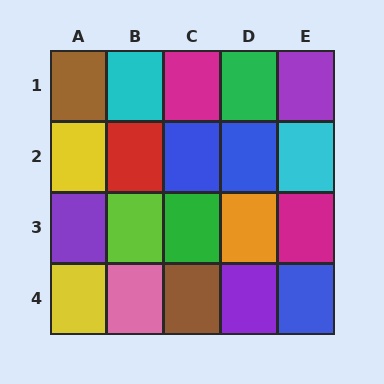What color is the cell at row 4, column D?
Purple.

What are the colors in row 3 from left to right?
Purple, lime, green, orange, magenta.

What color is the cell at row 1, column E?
Purple.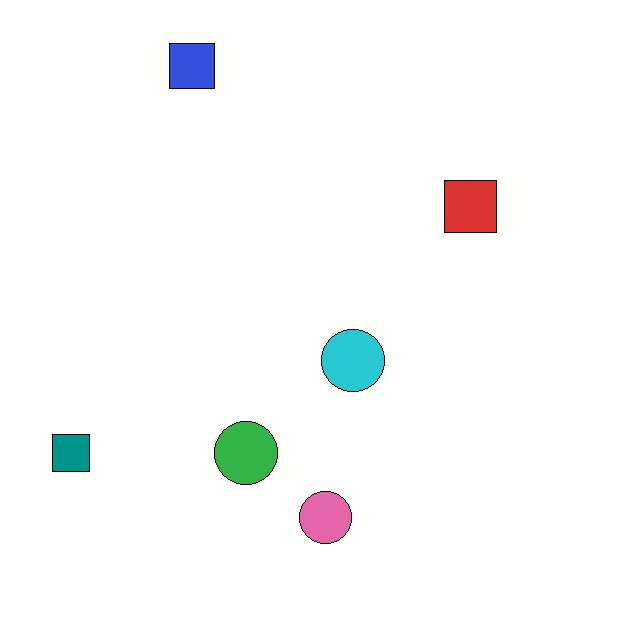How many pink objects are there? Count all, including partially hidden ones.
There is 1 pink object.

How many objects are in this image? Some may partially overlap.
There are 6 objects.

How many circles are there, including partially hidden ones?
There are 3 circles.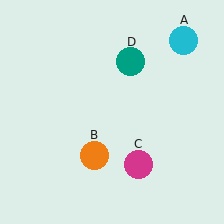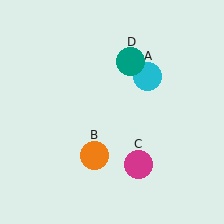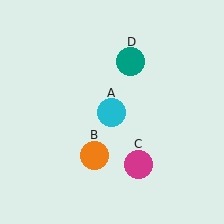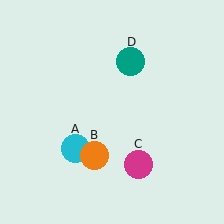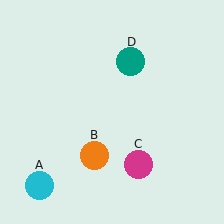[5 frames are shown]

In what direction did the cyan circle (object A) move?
The cyan circle (object A) moved down and to the left.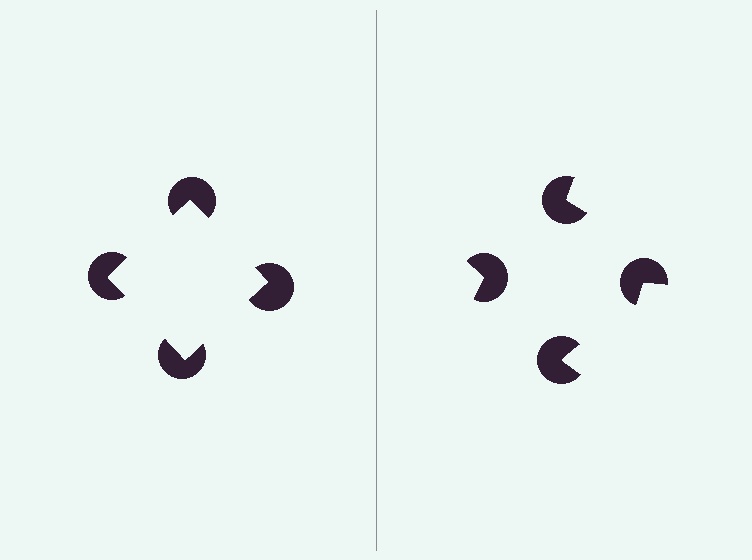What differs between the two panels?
The pac-man discs are positioned identically on both sides; only the wedge orientations differ. On the left they align to a square; on the right they are misaligned.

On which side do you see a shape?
An illusory square appears on the left side. On the right side the wedge cuts are rotated, so no coherent shape forms.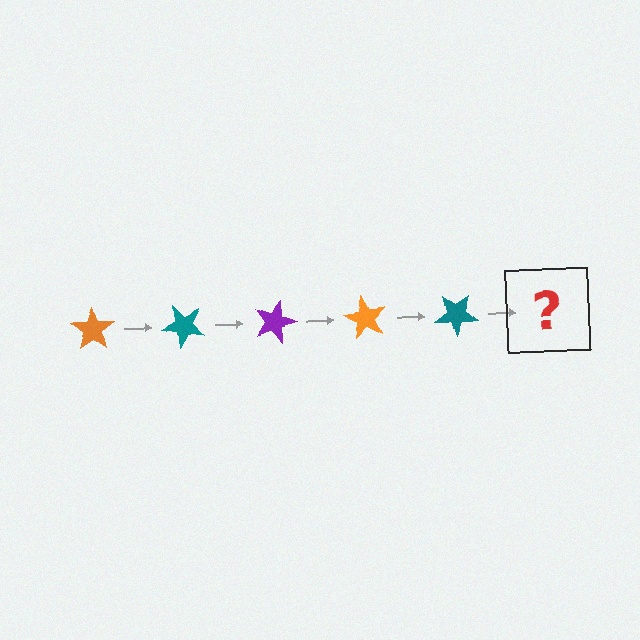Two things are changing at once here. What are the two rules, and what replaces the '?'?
The two rules are that it rotates 45 degrees each step and the color cycles through orange, teal, and purple. The '?' should be a purple star, rotated 225 degrees from the start.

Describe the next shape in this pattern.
It should be a purple star, rotated 225 degrees from the start.